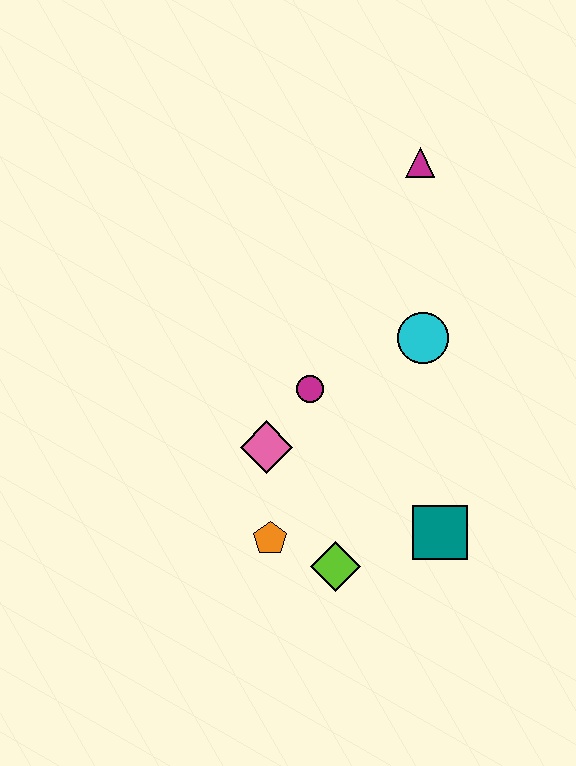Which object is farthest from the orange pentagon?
The magenta triangle is farthest from the orange pentagon.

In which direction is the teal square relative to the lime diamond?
The teal square is to the right of the lime diamond.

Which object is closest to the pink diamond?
The magenta circle is closest to the pink diamond.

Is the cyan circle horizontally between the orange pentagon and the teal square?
Yes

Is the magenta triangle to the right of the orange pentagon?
Yes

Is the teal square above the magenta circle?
No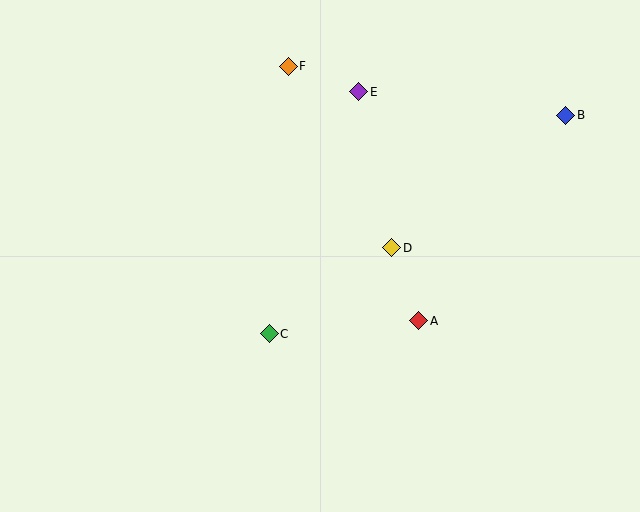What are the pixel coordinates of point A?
Point A is at (419, 321).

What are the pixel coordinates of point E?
Point E is at (359, 92).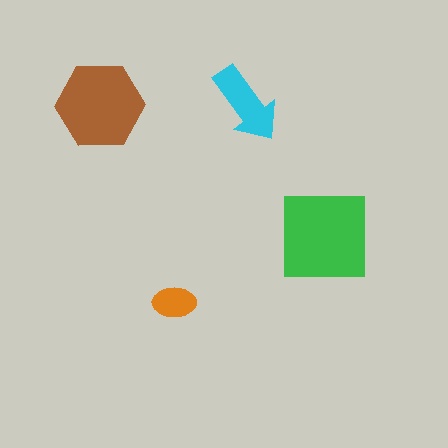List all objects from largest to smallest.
The green square, the brown hexagon, the cyan arrow, the orange ellipse.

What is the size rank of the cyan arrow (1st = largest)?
3rd.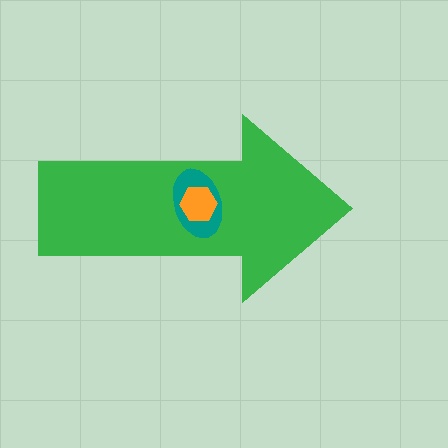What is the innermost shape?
The orange hexagon.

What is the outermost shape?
The green arrow.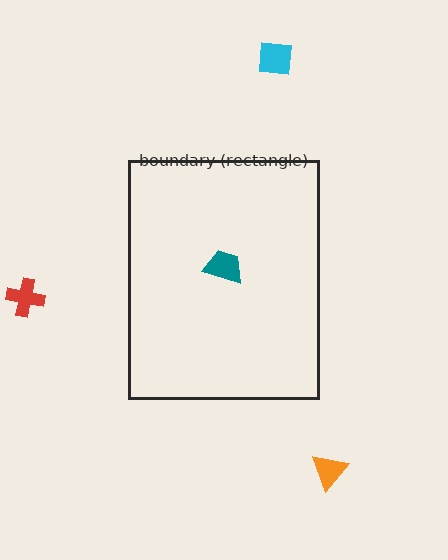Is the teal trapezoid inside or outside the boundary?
Inside.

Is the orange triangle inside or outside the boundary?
Outside.